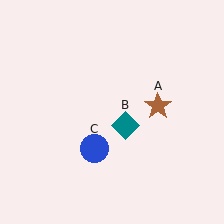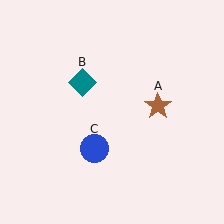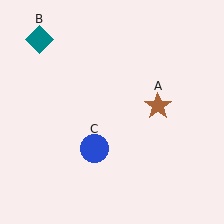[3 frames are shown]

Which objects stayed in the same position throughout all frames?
Brown star (object A) and blue circle (object C) remained stationary.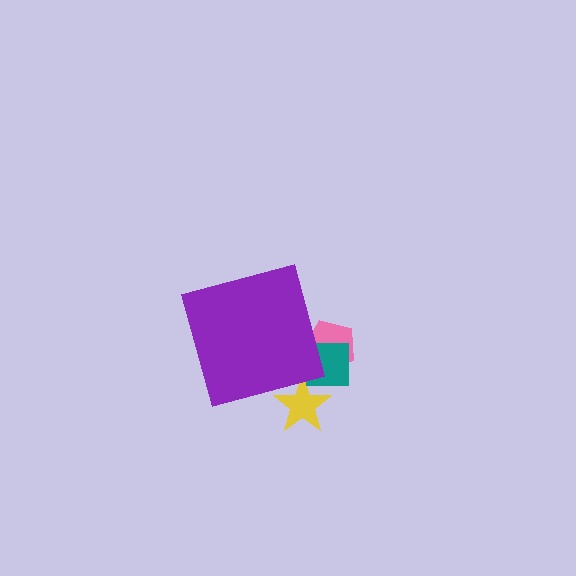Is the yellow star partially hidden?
Yes, the yellow star is partially hidden behind the purple diamond.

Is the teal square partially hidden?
Yes, the teal square is partially hidden behind the purple diamond.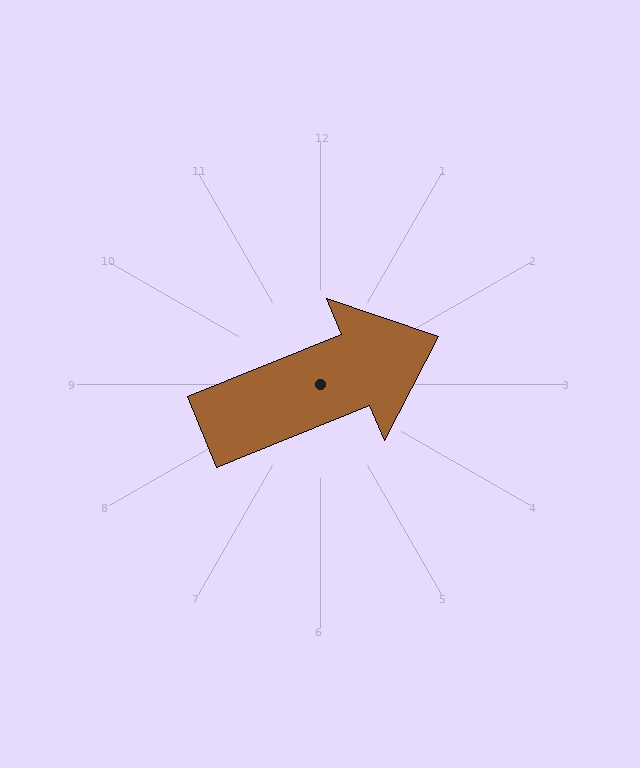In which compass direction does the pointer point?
East.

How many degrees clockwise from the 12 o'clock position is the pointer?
Approximately 68 degrees.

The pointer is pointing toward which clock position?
Roughly 2 o'clock.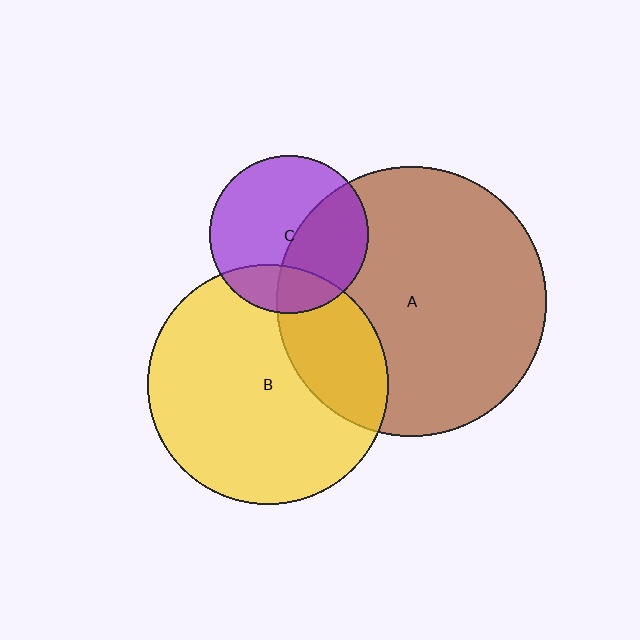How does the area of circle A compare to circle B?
Approximately 1.3 times.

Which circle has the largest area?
Circle A (brown).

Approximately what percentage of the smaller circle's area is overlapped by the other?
Approximately 25%.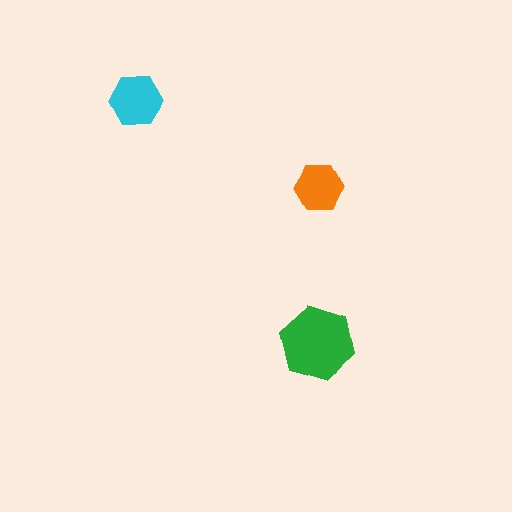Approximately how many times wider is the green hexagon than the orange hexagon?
About 1.5 times wider.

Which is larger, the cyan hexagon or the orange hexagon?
The cyan one.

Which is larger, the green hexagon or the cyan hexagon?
The green one.